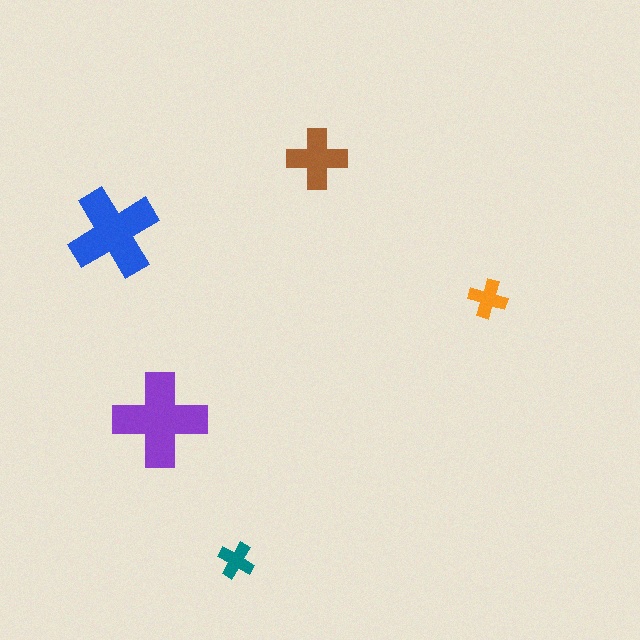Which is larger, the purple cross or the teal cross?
The purple one.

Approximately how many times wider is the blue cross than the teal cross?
About 2.5 times wider.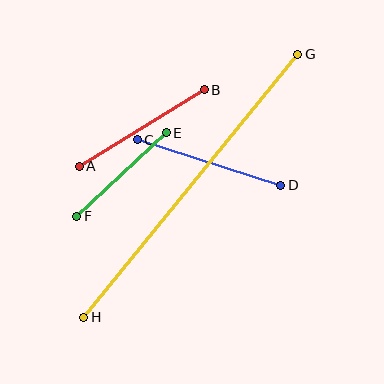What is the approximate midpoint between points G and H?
The midpoint is at approximately (191, 186) pixels.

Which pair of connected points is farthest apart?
Points G and H are farthest apart.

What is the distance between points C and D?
The distance is approximately 151 pixels.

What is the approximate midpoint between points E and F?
The midpoint is at approximately (122, 175) pixels.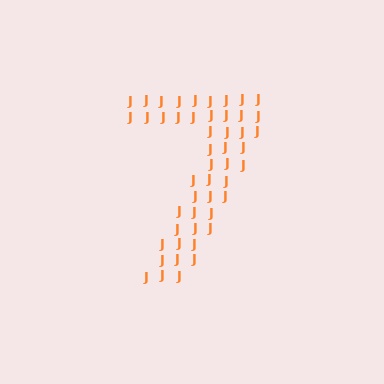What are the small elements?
The small elements are letter J's.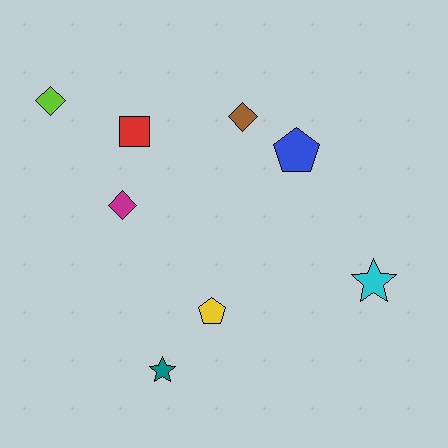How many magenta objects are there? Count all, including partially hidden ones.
There is 1 magenta object.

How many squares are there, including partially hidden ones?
There is 1 square.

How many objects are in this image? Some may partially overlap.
There are 8 objects.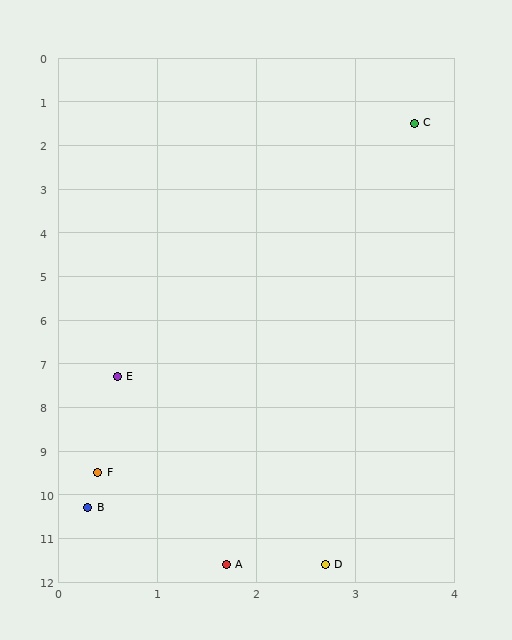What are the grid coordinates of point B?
Point B is at approximately (0.3, 10.3).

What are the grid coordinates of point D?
Point D is at approximately (2.7, 11.6).